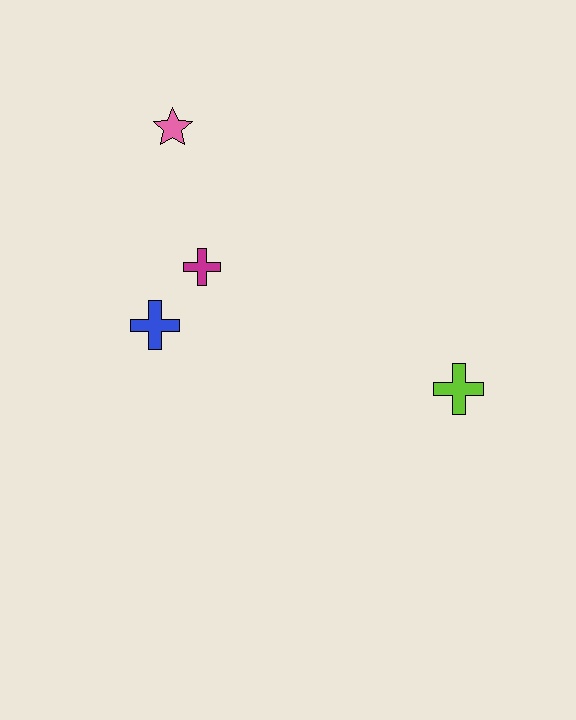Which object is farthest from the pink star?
The lime cross is farthest from the pink star.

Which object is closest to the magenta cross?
The blue cross is closest to the magenta cross.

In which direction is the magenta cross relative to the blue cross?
The magenta cross is above the blue cross.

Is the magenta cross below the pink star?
Yes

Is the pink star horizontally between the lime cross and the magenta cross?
No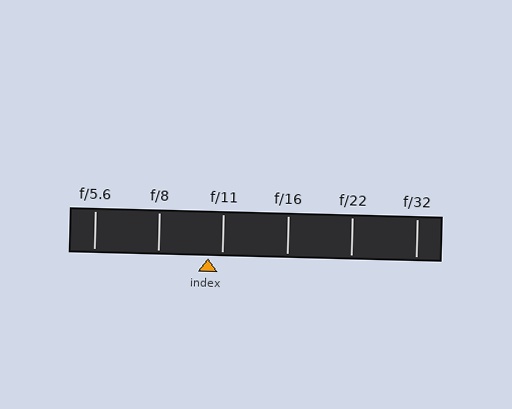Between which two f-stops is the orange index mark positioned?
The index mark is between f/8 and f/11.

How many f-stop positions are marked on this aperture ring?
There are 6 f-stop positions marked.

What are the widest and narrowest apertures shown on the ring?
The widest aperture shown is f/5.6 and the narrowest is f/32.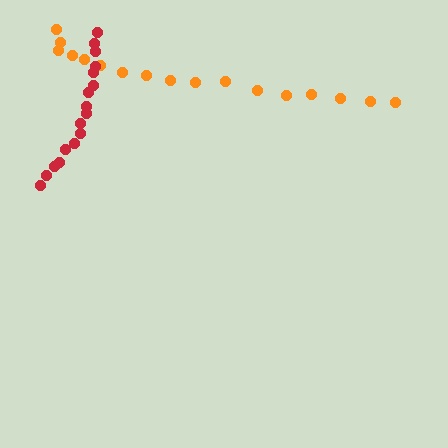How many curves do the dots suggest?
There are 2 distinct paths.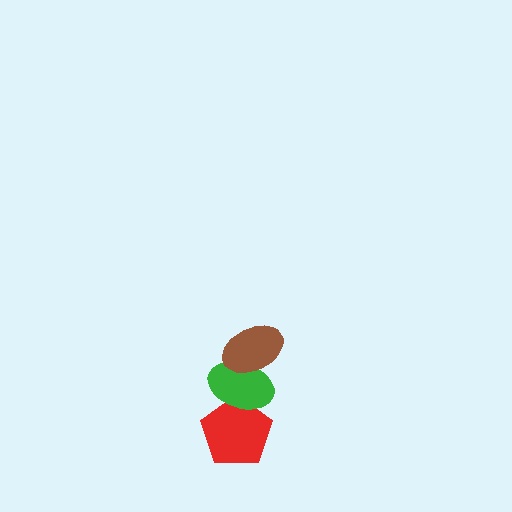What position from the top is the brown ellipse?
The brown ellipse is 1st from the top.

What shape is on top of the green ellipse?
The brown ellipse is on top of the green ellipse.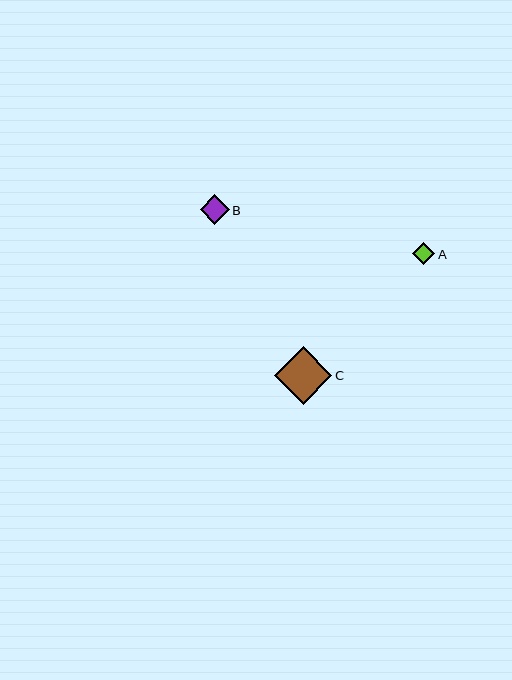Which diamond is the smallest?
Diamond A is the smallest with a size of approximately 22 pixels.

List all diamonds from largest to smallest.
From largest to smallest: C, B, A.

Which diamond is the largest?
Diamond C is the largest with a size of approximately 58 pixels.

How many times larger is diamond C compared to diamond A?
Diamond C is approximately 2.6 times the size of diamond A.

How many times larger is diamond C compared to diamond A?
Diamond C is approximately 2.6 times the size of diamond A.